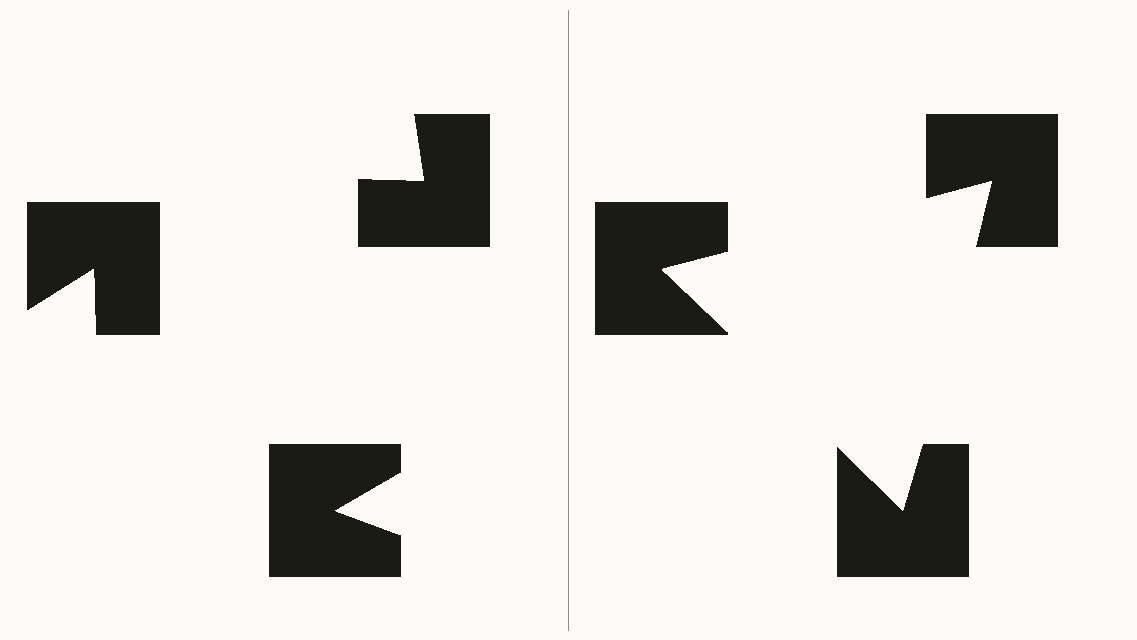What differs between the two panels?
The notched squares are positioned identically on both sides; only the wedge orientations differ. On the right they align to a triangle; on the left they are misaligned.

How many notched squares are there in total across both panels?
6 — 3 on each side.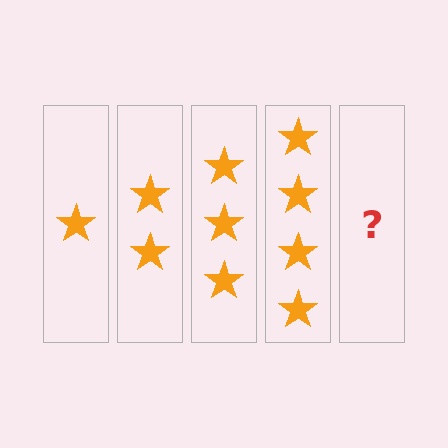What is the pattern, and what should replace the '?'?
The pattern is that each step adds one more star. The '?' should be 5 stars.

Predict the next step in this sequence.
The next step is 5 stars.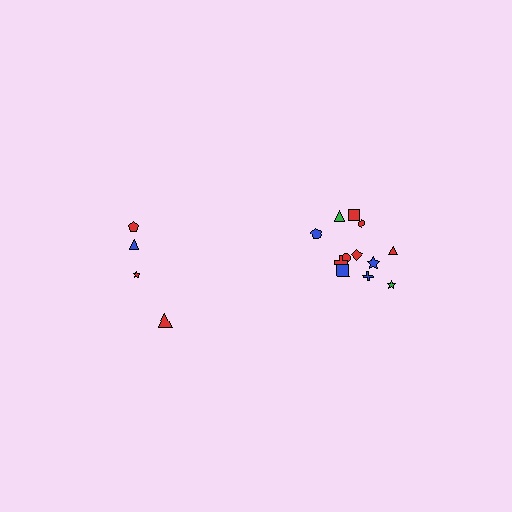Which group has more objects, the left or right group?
The right group.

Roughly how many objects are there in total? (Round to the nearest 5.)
Roughly 15 objects in total.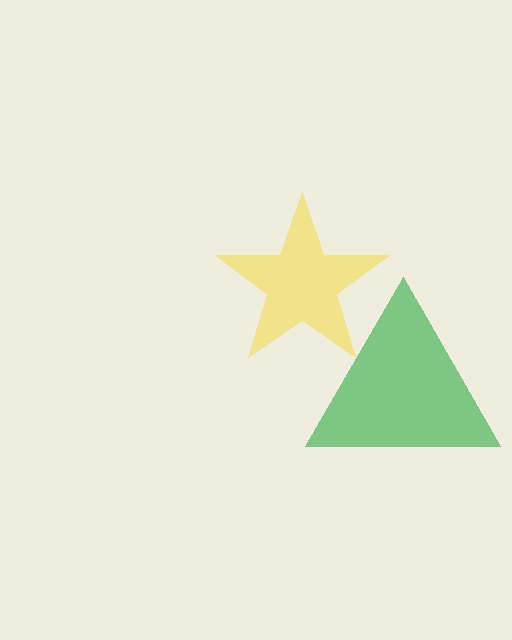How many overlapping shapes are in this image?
There are 2 overlapping shapes in the image.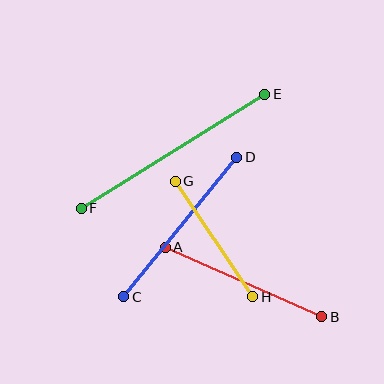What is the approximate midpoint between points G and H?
The midpoint is at approximately (214, 239) pixels.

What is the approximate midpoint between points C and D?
The midpoint is at approximately (180, 227) pixels.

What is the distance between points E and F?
The distance is approximately 216 pixels.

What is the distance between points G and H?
The distance is approximately 139 pixels.